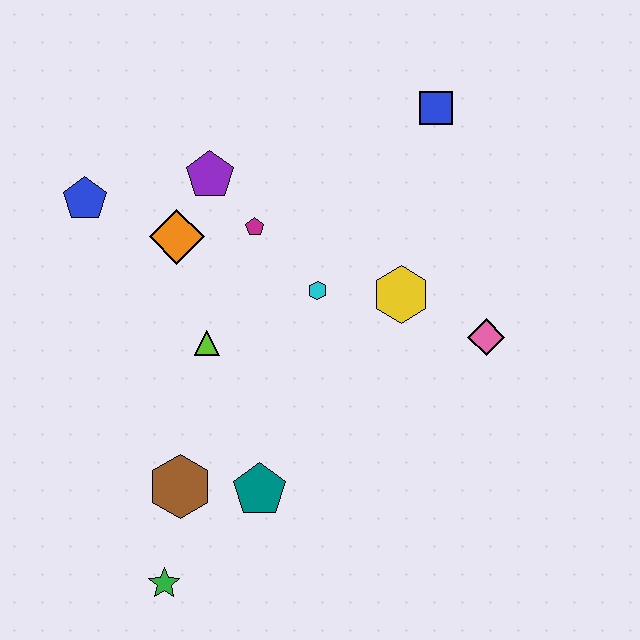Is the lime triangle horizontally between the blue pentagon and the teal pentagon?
Yes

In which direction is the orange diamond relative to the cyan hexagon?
The orange diamond is to the left of the cyan hexagon.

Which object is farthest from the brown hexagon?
The blue square is farthest from the brown hexagon.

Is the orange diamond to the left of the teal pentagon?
Yes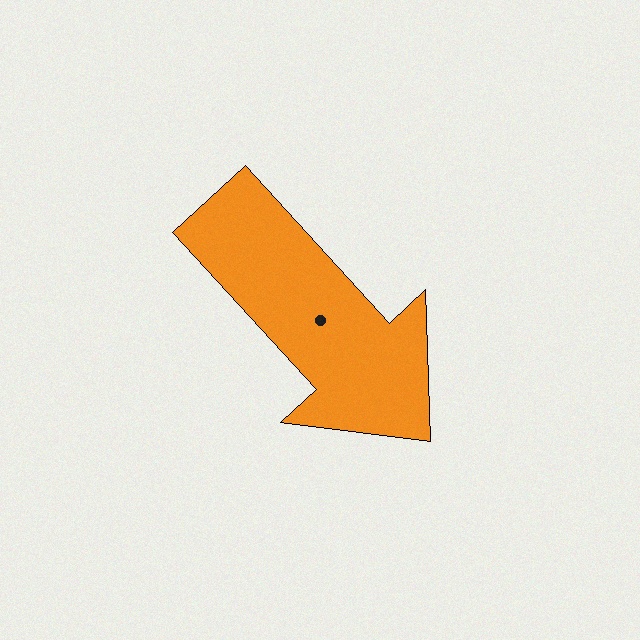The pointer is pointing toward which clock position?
Roughly 5 o'clock.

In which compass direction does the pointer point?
Southeast.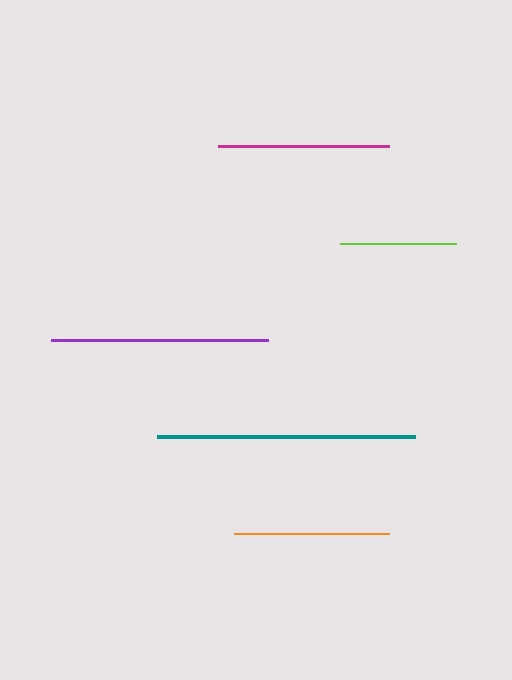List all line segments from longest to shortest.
From longest to shortest: teal, purple, magenta, orange, lime.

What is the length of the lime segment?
The lime segment is approximately 116 pixels long.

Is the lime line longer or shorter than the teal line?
The teal line is longer than the lime line.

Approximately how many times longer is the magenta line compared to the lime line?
The magenta line is approximately 1.5 times the length of the lime line.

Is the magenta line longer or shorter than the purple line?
The purple line is longer than the magenta line.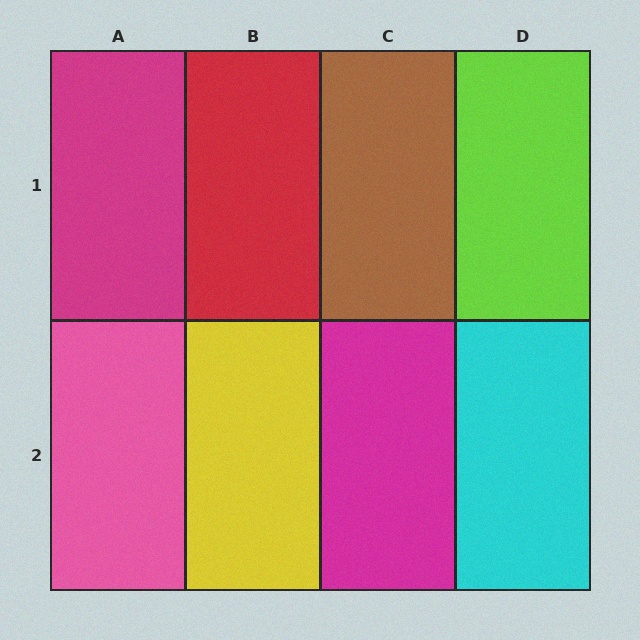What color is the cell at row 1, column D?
Lime.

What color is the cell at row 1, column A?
Magenta.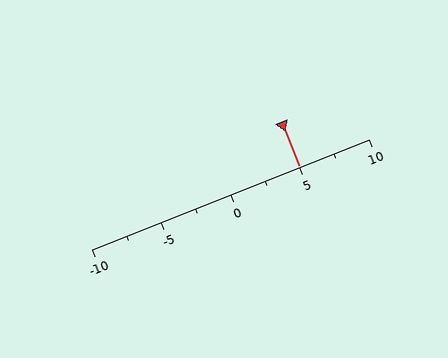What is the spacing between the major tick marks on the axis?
The major ticks are spaced 5 apart.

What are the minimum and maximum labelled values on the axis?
The axis runs from -10 to 10.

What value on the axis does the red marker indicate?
The marker indicates approximately 5.